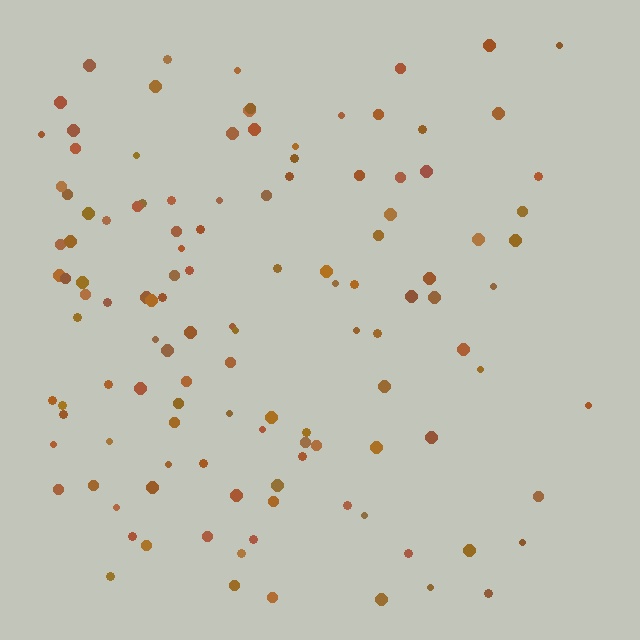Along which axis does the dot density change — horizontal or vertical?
Horizontal.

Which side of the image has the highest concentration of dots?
The left.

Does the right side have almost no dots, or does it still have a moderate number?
Still a moderate number, just noticeably fewer than the left.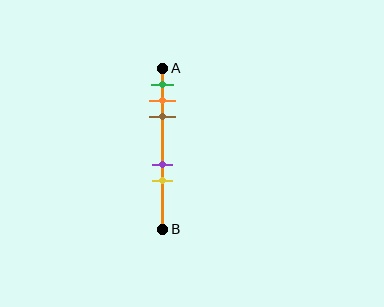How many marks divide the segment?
There are 5 marks dividing the segment.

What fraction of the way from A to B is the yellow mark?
The yellow mark is approximately 70% (0.7) of the way from A to B.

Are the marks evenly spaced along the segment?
No, the marks are not evenly spaced.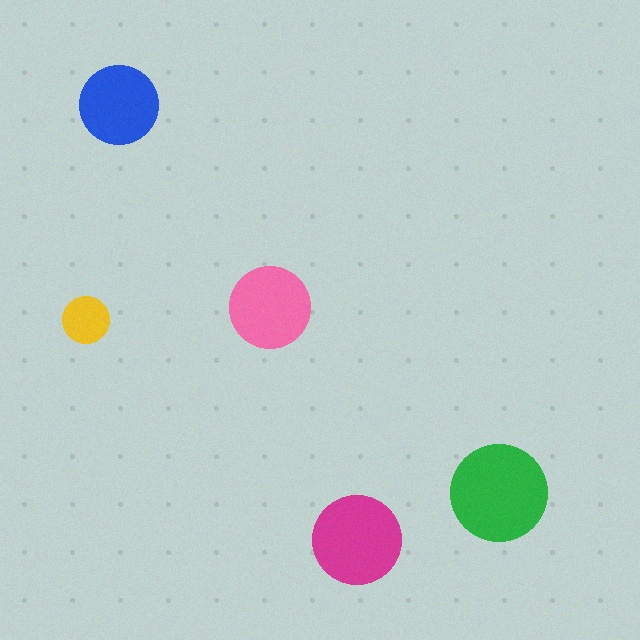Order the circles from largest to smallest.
the green one, the magenta one, the pink one, the blue one, the yellow one.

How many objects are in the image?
There are 5 objects in the image.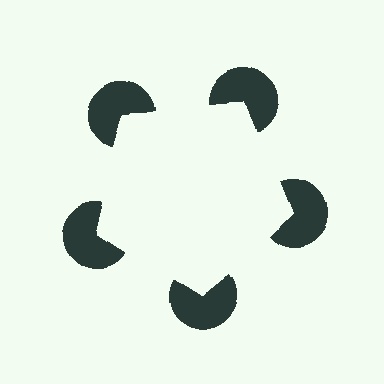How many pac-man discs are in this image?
There are 5 — one at each vertex of the illusory pentagon.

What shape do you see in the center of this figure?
An illusory pentagon — its edges are inferred from the aligned wedge cuts in the pac-man discs, not physically drawn.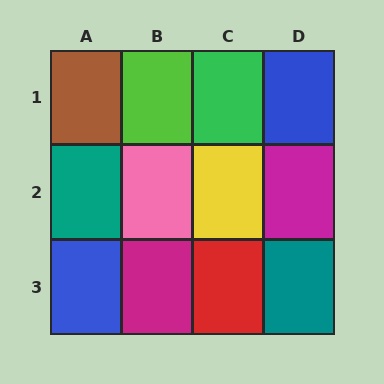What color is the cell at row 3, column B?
Magenta.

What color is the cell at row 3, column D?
Teal.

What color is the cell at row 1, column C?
Green.